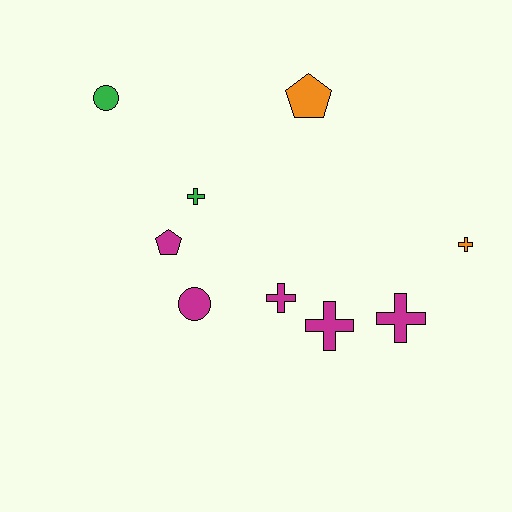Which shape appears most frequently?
Cross, with 5 objects.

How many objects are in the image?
There are 9 objects.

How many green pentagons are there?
There are no green pentagons.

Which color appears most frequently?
Magenta, with 5 objects.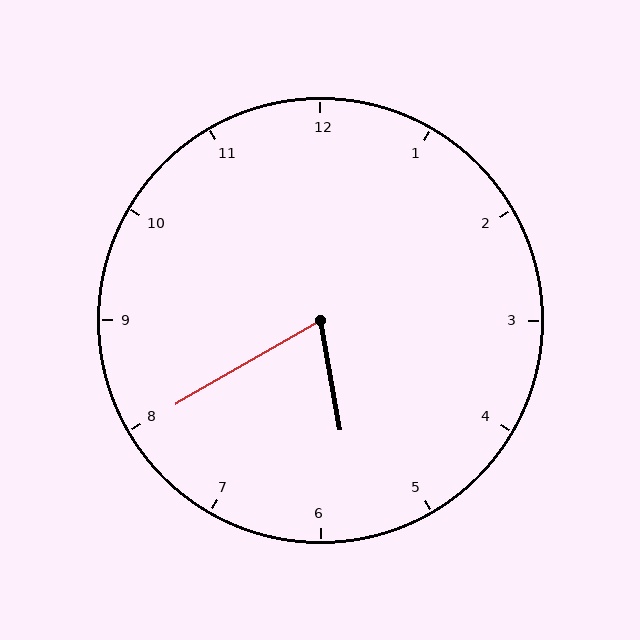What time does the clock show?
5:40.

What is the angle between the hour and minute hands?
Approximately 70 degrees.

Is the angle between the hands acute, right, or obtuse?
It is acute.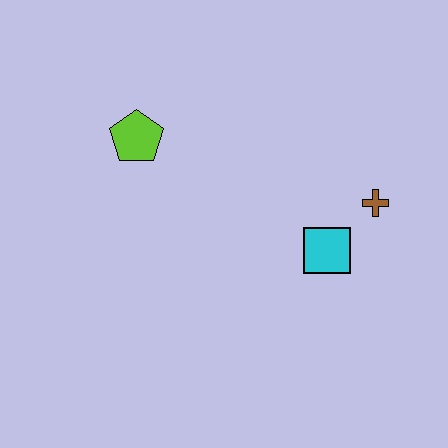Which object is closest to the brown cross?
The cyan square is closest to the brown cross.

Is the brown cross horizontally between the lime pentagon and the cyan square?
No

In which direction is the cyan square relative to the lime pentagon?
The cyan square is to the right of the lime pentagon.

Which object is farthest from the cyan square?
The lime pentagon is farthest from the cyan square.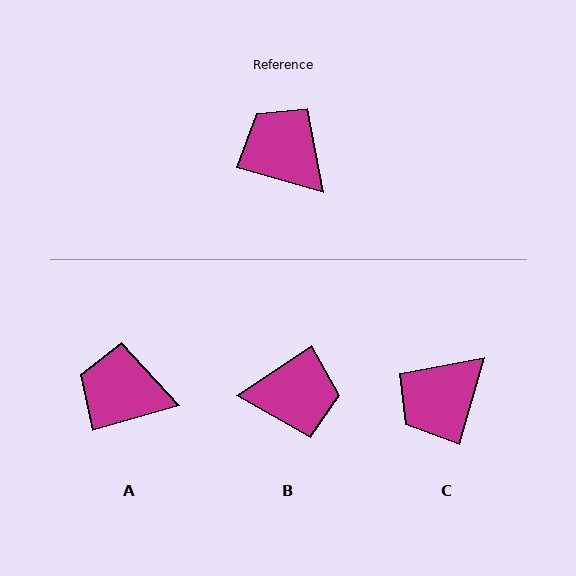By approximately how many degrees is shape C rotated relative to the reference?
Approximately 91 degrees counter-clockwise.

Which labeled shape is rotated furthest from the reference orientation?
B, about 130 degrees away.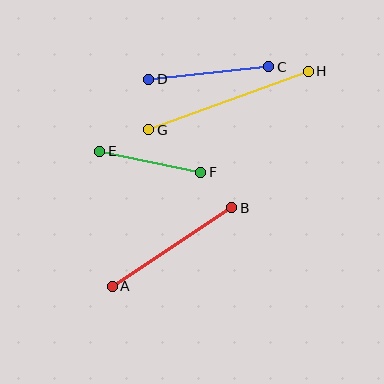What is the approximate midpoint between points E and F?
The midpoint is at approximately (150, 162) pixels.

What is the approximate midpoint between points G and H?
The midpoint is at approximately (229, 100) pixels.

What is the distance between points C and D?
The distance is approximately 121 pixels.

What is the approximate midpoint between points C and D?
The midpoint is at approximately (209, 73) pixels.